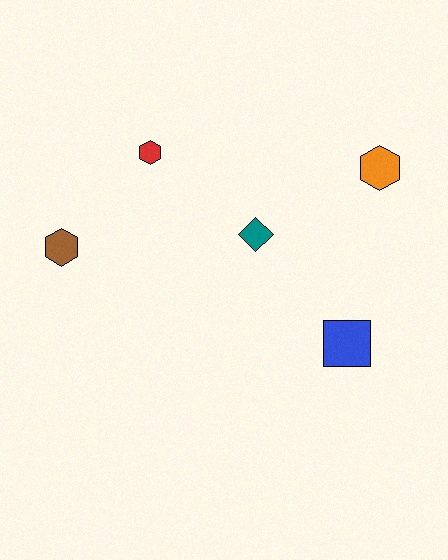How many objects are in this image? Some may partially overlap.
There are 5 objects.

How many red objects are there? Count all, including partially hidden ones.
There is 1 red object.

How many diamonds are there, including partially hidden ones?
There is 1 diamond.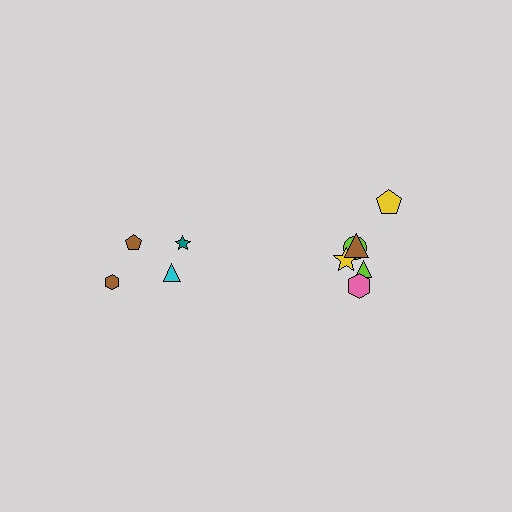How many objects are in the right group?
There are 6 objects.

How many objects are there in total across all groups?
There are 10 objects.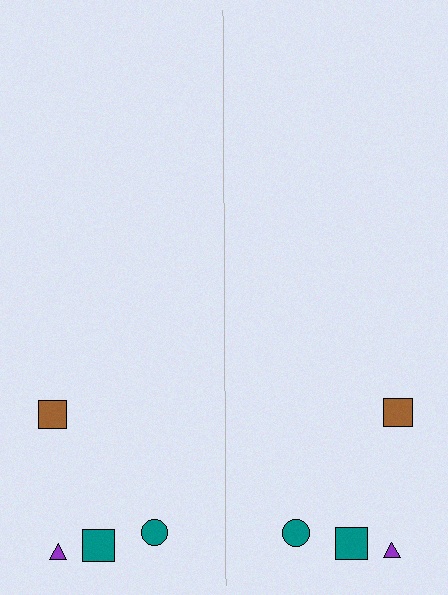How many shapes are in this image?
There are 8 shapes in this image.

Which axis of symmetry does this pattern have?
The pattern has a vertical axis of symmetry running through the center of the image.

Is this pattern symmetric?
Yes, this pattern has bilateral (reflection) symmetry.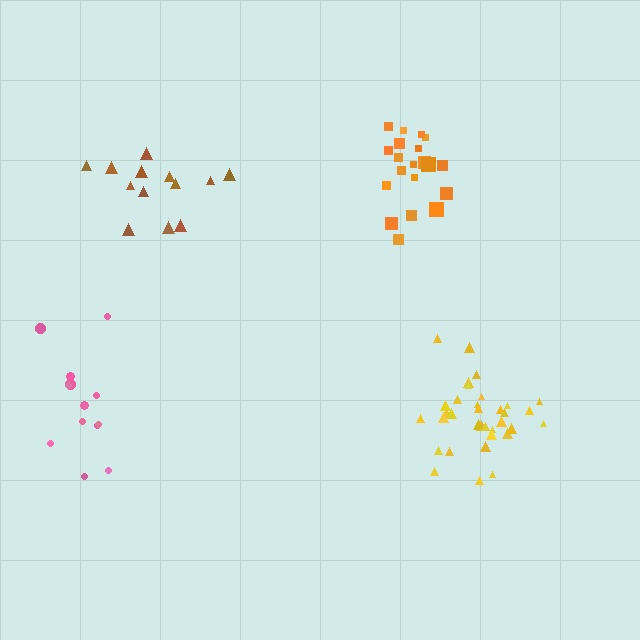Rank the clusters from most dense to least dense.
yellow, orange, brown, pink.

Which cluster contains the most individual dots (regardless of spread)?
Yellow (35).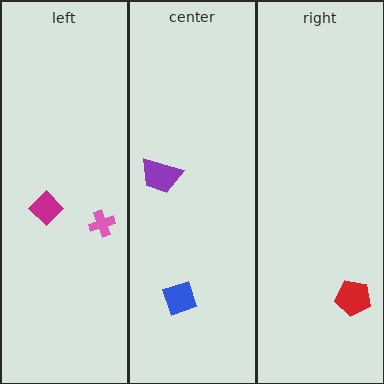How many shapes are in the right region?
1.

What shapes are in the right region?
The red pentagon.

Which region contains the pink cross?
The left region.